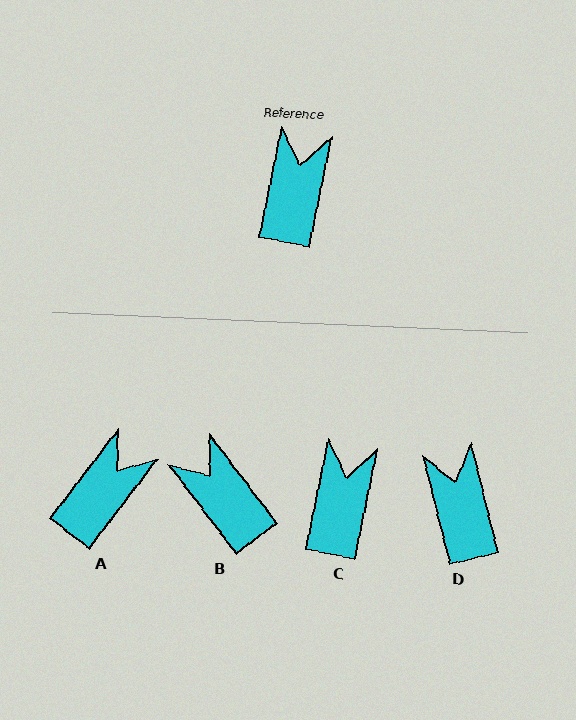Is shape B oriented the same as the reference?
No, it is off by about 49 degrees.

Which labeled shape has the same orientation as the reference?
C.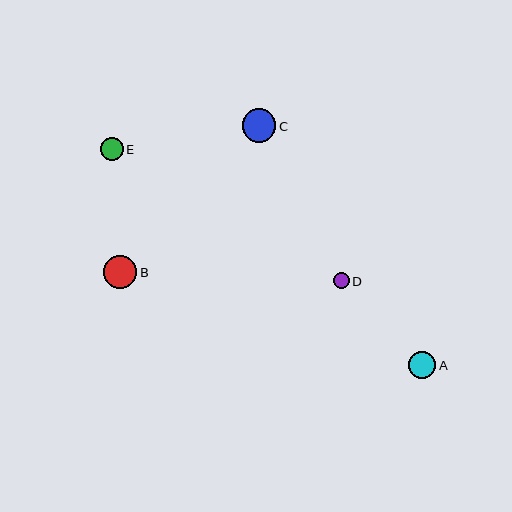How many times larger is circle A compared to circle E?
Circle A is approximately 1.2 times the size of circle E.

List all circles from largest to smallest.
From largest to smallest: C, B, A, E, D.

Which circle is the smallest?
Circle D is the smallest with a size of approximately 16 pixels.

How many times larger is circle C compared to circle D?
Circle C is approximately 2.1 times the size of circle D.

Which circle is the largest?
Circle C is the largest with a size of approximately 34 pixels.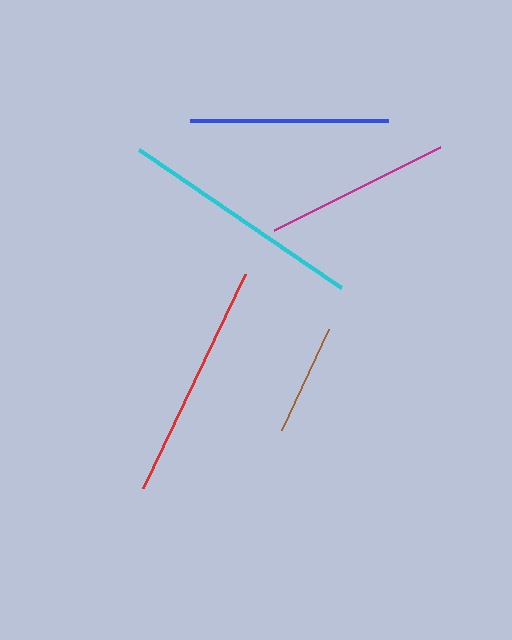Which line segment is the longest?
The cyan line is the longest at approximately 245 pixels.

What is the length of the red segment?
The red segment is approximately 237 pixels long.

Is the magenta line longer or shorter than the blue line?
The blue line is longer than the magenta line.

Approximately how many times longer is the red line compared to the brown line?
The red line is approximately 2.1 times the length of the brown line.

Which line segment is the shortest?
The brown line is the shortest at approximately 112 pixels.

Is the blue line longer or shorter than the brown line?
The blue line is longer than the brown line.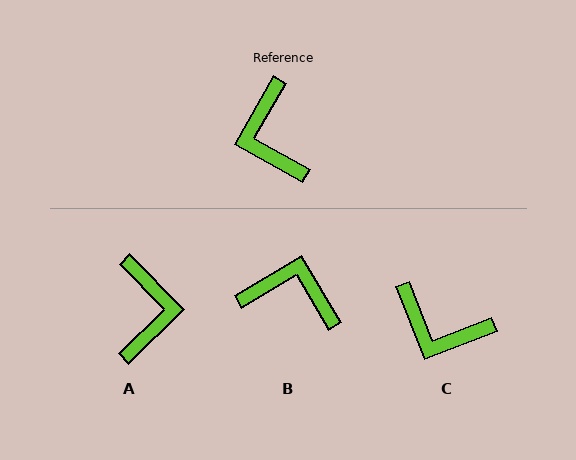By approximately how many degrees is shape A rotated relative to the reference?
Approximately 164 degrees counter-clockwise.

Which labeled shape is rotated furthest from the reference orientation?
A, about 164 degrees away.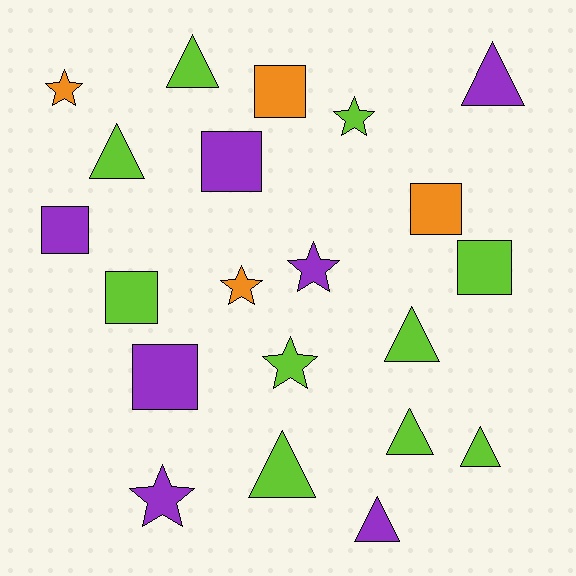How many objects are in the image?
There are 21 objects.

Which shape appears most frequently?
Triangle, with 8 objects.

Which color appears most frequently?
Lime, with 10 objects.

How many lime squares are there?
There are 2 lime squares.